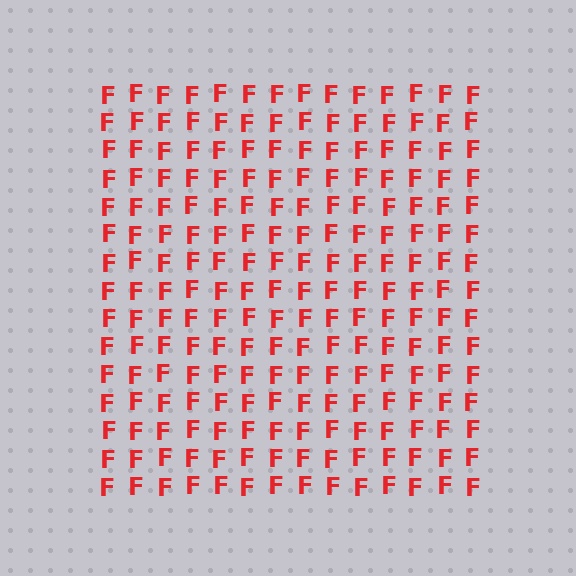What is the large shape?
The large shape is a square.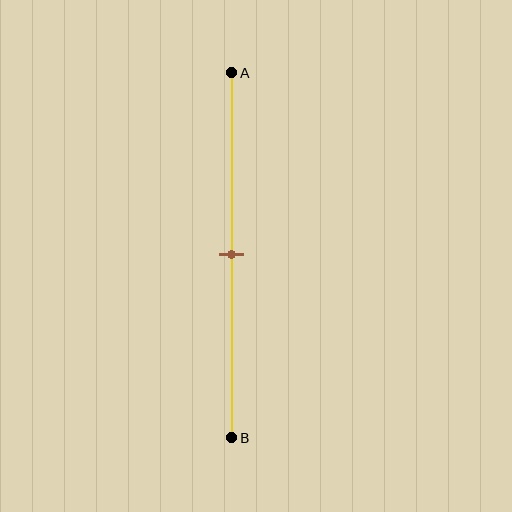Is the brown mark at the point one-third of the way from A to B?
No, the mark is at about 50% from A, not at the 33% one-third point.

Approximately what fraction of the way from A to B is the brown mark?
The brown mark is approximately 50% of the way from A to B.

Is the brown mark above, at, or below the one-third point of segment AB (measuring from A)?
The brown mark is below the one-third point of segment AB.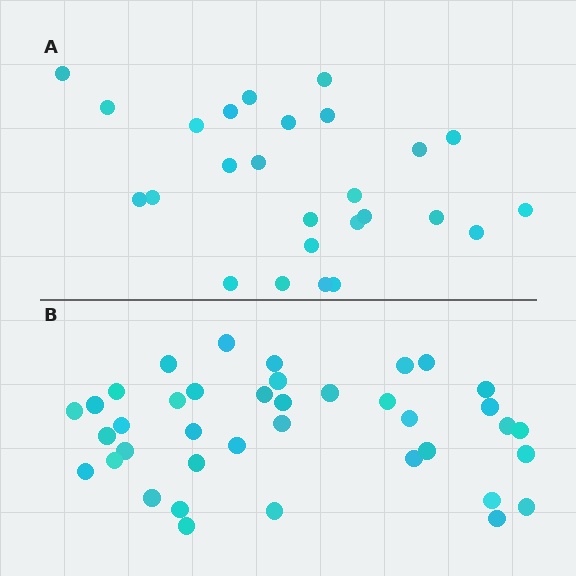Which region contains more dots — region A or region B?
Region B (the bottom region) has more dots.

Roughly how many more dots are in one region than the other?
Region B has approximately 15 more dots than region A.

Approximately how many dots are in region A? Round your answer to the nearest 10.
About 30 dots. (The exact count is 26, which rounds to 30.)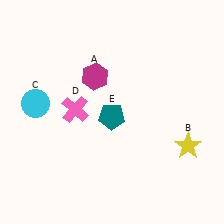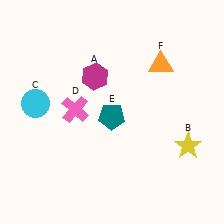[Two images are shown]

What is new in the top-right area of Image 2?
An orange triangle (F) was added in the top-right area of Image 2.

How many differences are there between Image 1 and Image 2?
There is 1 difference between the two images.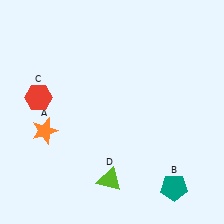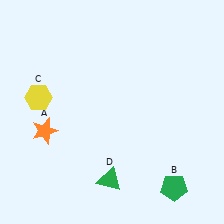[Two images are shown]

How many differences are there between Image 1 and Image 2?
There are 3 differences between the two images.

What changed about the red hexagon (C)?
In Image 1, C is red. In Image 2, it changed to yellow.